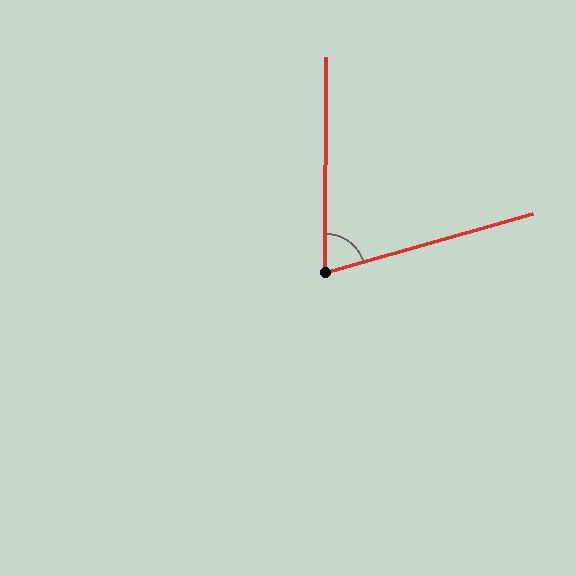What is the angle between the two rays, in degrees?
Approximately 74 degrees.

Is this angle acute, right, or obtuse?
It is acute.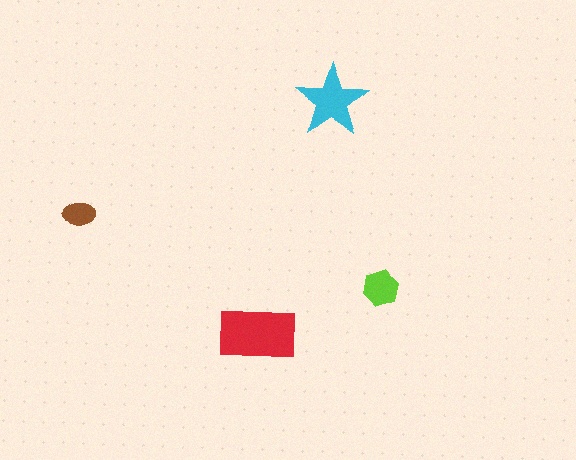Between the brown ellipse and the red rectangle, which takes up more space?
The red rectangle.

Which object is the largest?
The red rectangle.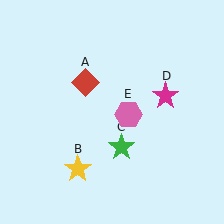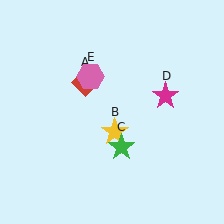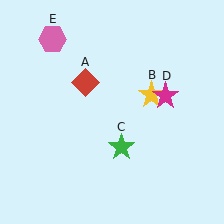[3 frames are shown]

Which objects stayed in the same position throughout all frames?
Red diamond (object A) and green star (object C) and magenta star (object D) remained stationary.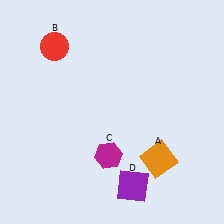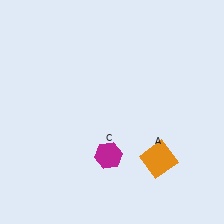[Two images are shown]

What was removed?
The purple square (D), the red circle (B) were removed in Image 2.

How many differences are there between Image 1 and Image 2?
There are 2 differences between the two images.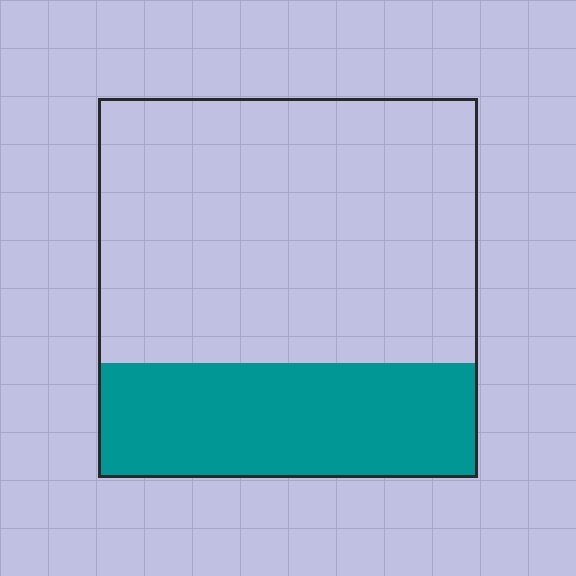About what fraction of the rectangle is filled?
About one third (1/3).